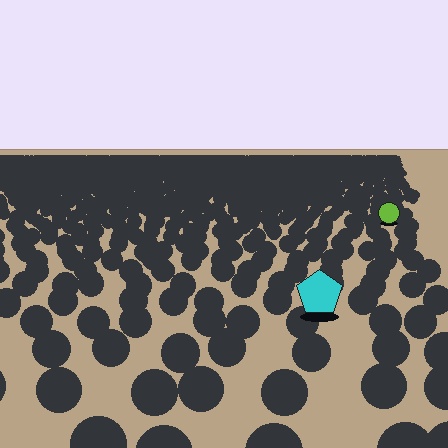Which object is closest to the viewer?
The cyan pentagon is closest. The texture marks near it are larger and more spread out.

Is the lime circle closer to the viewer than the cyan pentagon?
No. The cyan pentagon is closer — you can tell from the texture gradient: the ground texture is coarser near it.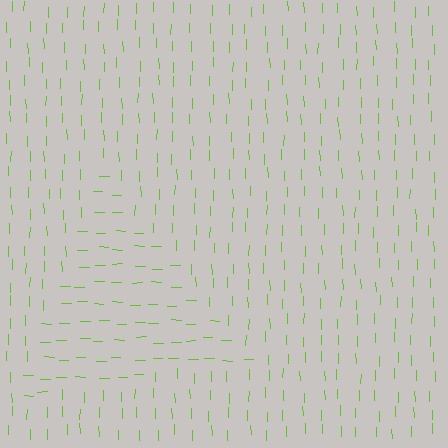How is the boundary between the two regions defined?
The boundary is defined purely by a change in line orientation (approximately 88 degrees difference). All lines are the same color and thickness.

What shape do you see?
I see a triangle.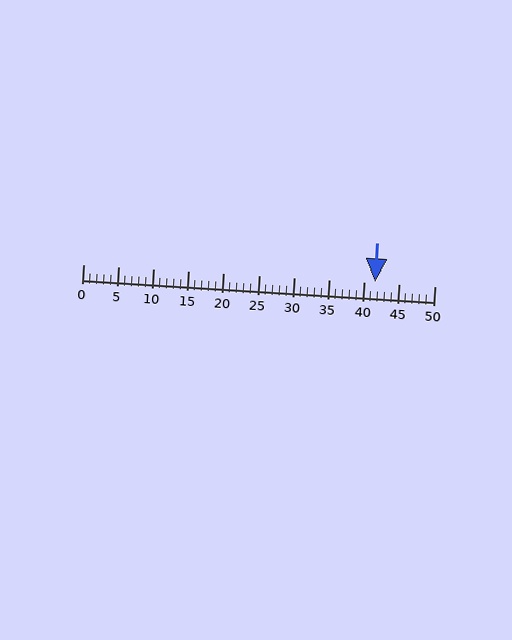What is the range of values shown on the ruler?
The ruler shows values from 0 to 50.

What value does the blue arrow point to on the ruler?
The blue arrow points to approximately 42.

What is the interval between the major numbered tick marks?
The major tick marks are spaced 5 units apart.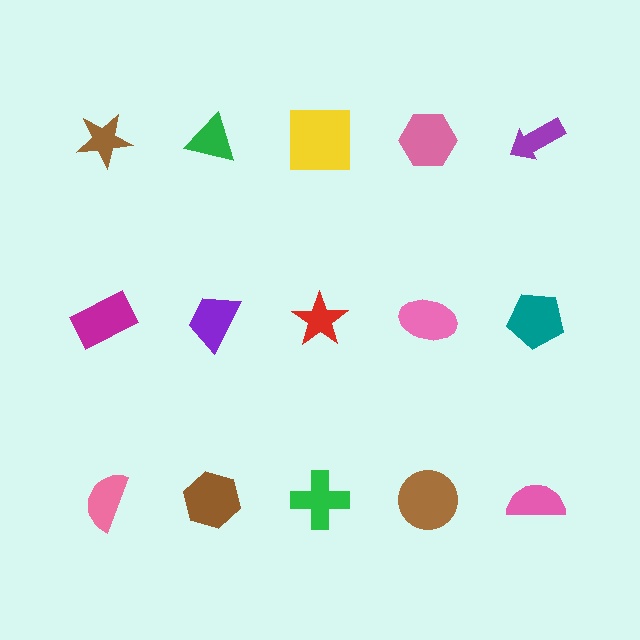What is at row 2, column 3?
A red star.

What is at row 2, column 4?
A pink ellipse.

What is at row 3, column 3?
A green cross.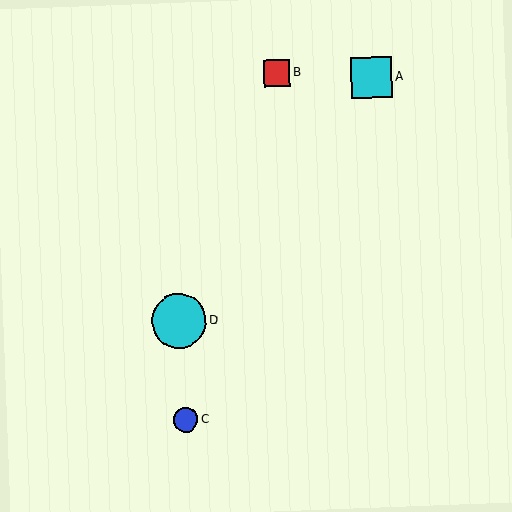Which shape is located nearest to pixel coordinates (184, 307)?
The cyan circle (labeled D) at (179, 321) is nearest to that location.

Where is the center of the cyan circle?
The center of the cyan circle is at (179, 321).